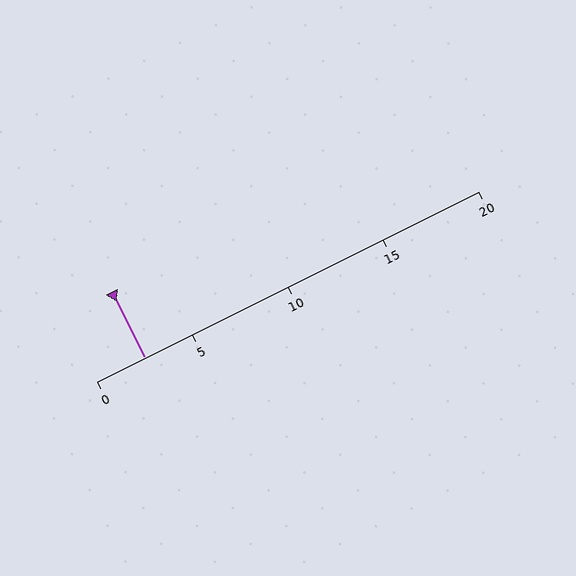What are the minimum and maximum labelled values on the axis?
The axis runs from 0 to 20.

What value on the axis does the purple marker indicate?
The marker indicates approximately 2.5.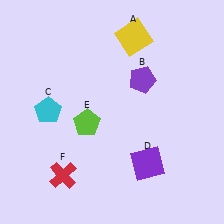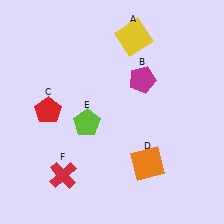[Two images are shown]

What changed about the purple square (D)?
In Image 1, D is purple. In Image 2, it changed to orange.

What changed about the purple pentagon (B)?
In Image 1, B is purple. In Image 2, it changed to magenta.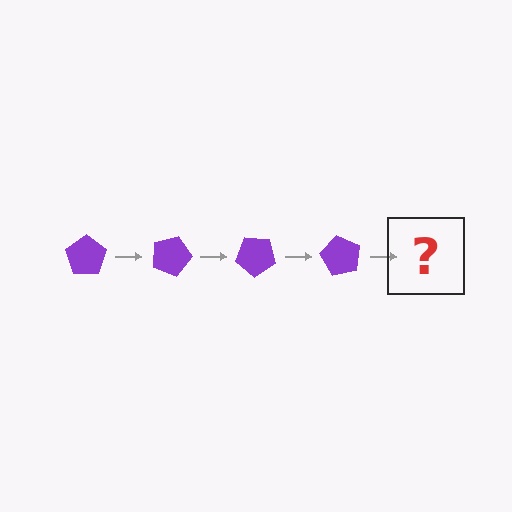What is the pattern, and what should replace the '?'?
The pattern is that the pentagon rotates 20 degrees each step. The '?' should be a purple pentagon rotated 80 degrees.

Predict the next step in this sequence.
The next step is a purple pentagon rotated 80 degrees.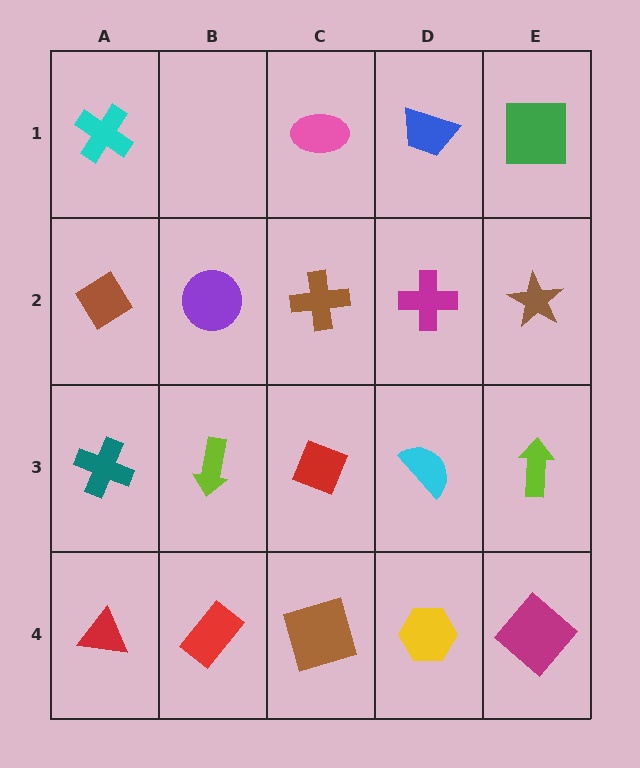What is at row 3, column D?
A cyan semicircle.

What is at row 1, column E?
A green square.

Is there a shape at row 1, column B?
No, that cell is empty.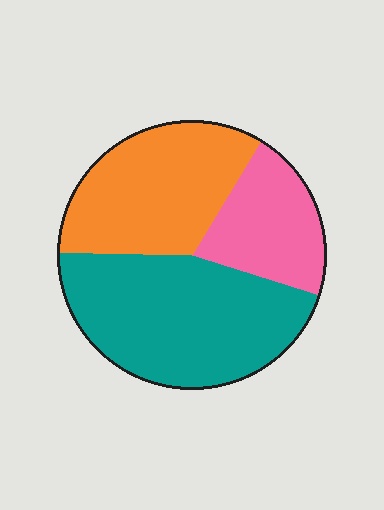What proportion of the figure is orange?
Orange covers 34% of the figure.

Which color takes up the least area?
Pink, at roughly 20%.